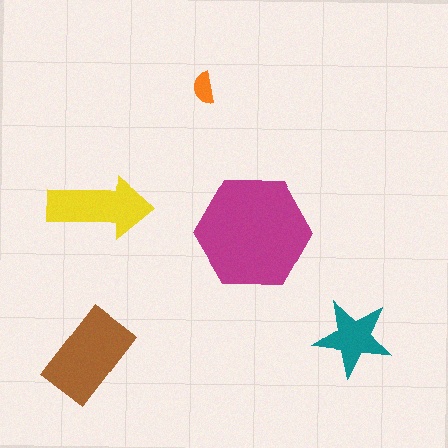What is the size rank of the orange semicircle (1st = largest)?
5th.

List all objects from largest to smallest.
The magenta hexagon, the brown rectangle, the yellow arrow, the teal star, the orange semicircle.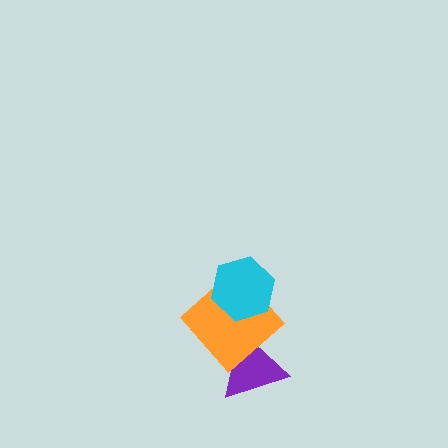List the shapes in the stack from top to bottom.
From top to bottom: the cyan hexagon, the orange diamond, the purple triangle.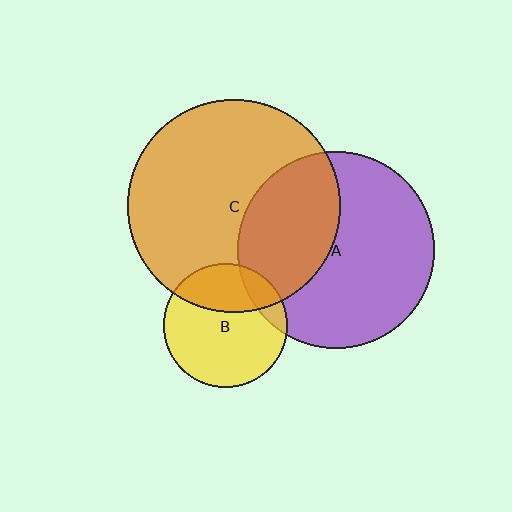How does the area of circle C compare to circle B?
Approximately 3.0 times.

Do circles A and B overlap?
Yes.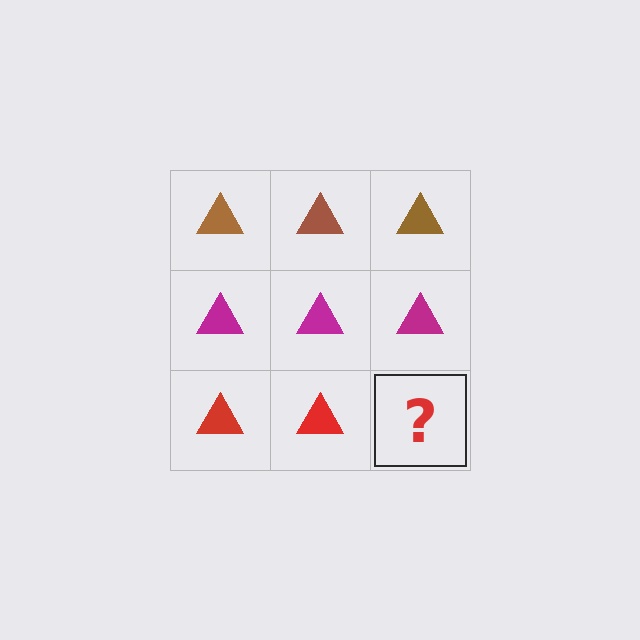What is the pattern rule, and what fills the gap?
The rule is that each row has a consistent color. The gap should be filled with a red triangle.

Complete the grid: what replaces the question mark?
The question mark should be replaced with a red triangle.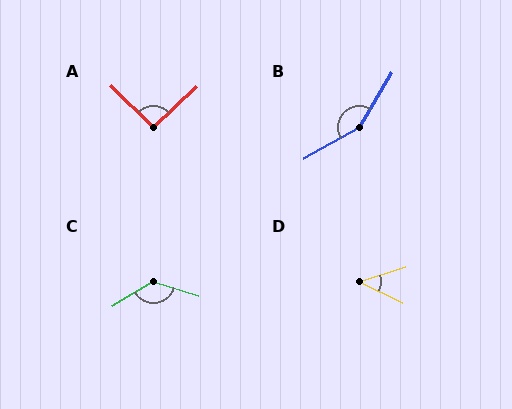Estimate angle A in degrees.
Approximately 92 degrees.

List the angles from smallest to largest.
D (44°), A (92°), C (132°), B (151°).